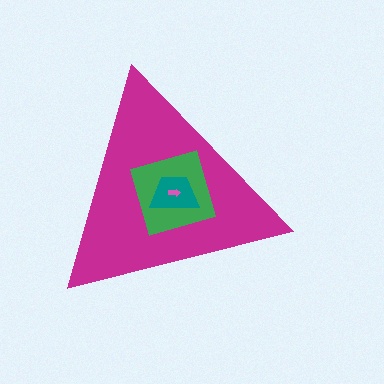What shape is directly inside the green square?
The teal trapezoid.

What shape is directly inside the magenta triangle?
The green square.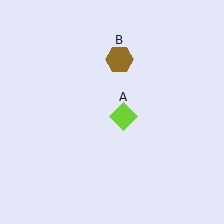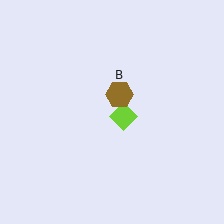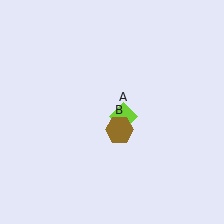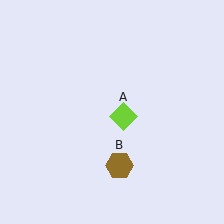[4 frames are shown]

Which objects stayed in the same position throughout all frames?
Lime diamond (object A) remained stationary.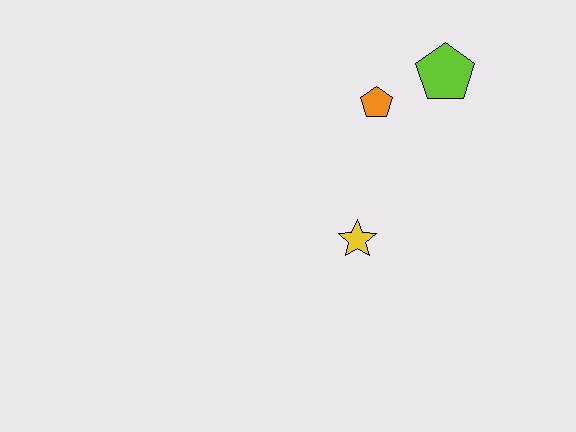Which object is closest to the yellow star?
The orange pentagon is closest to the yellow star.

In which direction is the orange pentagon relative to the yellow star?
The orange pentagon is above the yellow star.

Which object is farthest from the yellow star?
The lime pentagon is farthest from the yellow star.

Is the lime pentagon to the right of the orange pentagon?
Yes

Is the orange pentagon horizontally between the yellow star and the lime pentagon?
Yes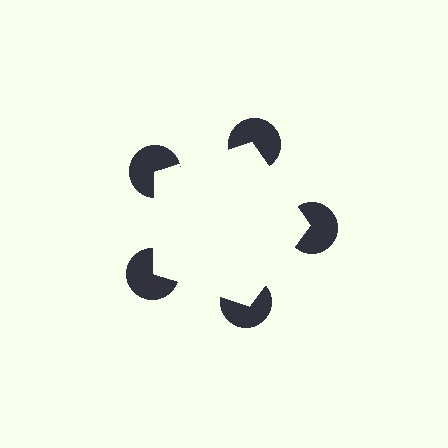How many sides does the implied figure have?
5 sides.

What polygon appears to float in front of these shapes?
An illusory pentagon — its edges are inferred from the aligned wedge cuts in the pac-man discs, not physically drawn.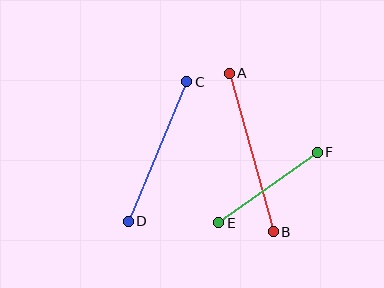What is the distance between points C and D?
The distance is approximately 151 pixels.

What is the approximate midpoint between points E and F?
The midpoint is at approximately (268, 188) pixels.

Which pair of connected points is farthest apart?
Points A and B are farthest apart.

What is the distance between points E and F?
The distance is approximately 121 pixels.